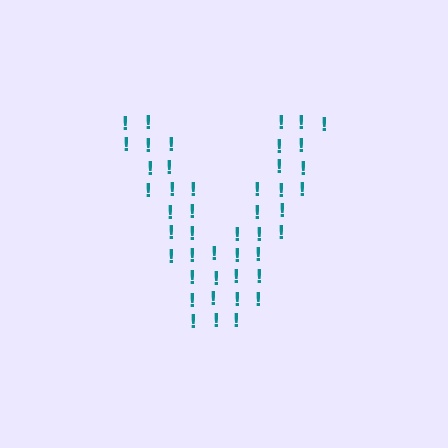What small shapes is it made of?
It is made of small exclamation marks.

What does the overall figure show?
The overall figure shows the letter V.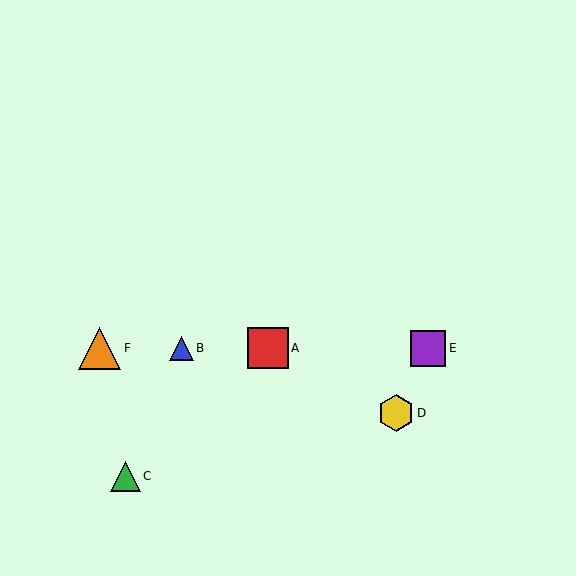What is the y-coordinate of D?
Object D is at y≈413.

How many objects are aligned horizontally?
4 objects (A, B, E, F) are aligned horizontally.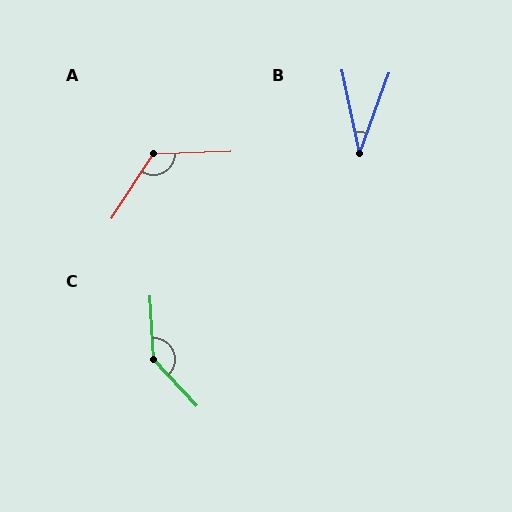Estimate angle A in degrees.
Approximately 125 degrees.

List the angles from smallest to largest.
B (32°), A (125°), C (140°).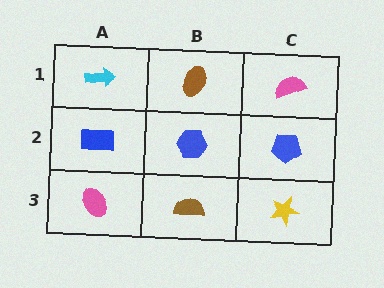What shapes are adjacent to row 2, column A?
A cyan arrow (row 1, column A), a pink ellipse (row 3, column A), a blue hexagon (row 2, column B).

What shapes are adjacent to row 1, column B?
A blue hexagon (row 2, column B), a cyan arrow (row 1, column A), a pink semicircle (row 1, column C).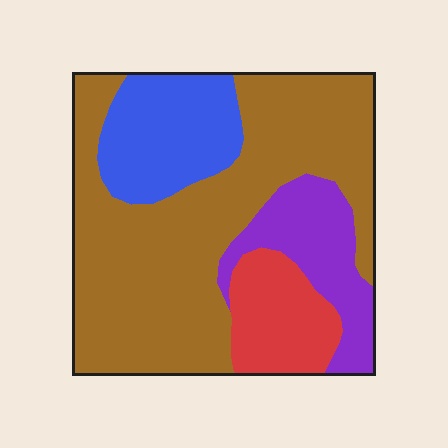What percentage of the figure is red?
Red takes up less than a sixth of the figure.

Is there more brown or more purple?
Brown.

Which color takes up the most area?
Brown, at roughly 55%.